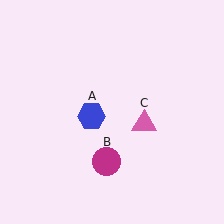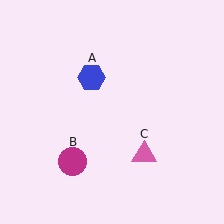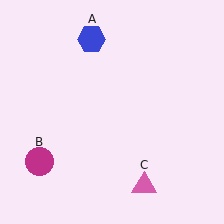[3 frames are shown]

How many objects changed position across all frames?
3 objects changed position: blue hexagon (object A), magenta circle (object B), pink triangle (object C).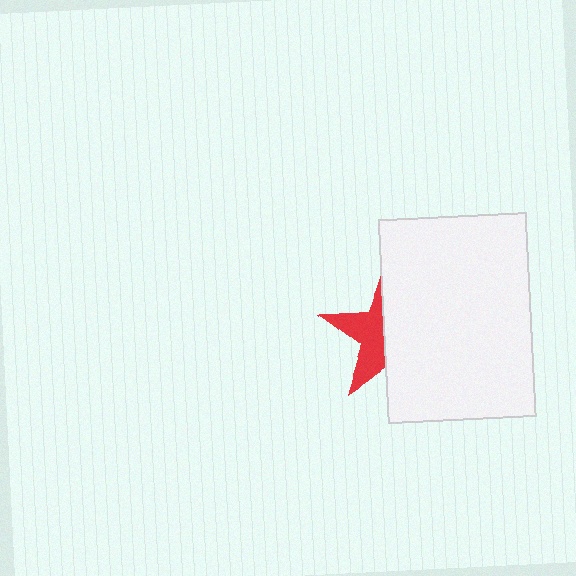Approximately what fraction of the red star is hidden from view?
Roughly 57% of the red star is hidden behind the white rectangle.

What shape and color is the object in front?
The object in front is a white rectangle.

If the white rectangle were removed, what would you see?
You would see the complete red star.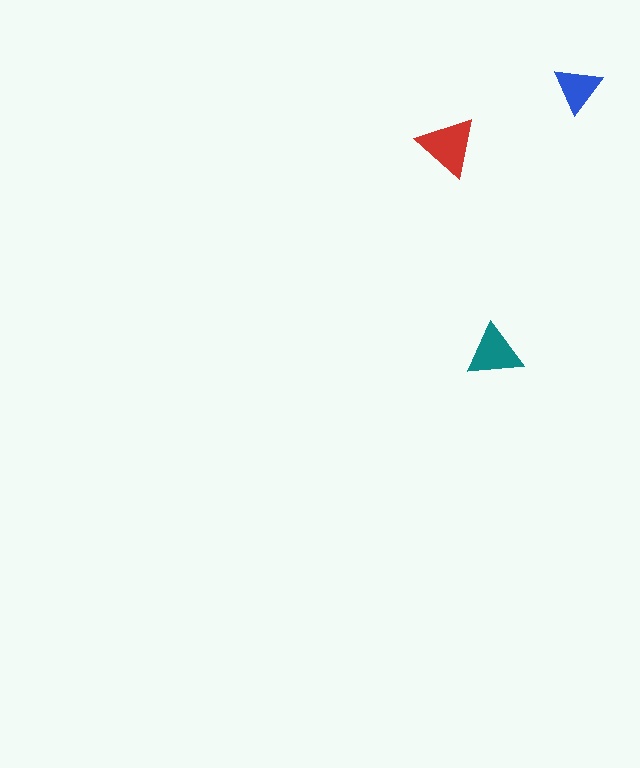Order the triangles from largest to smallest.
the red one, the teal one, the blue one.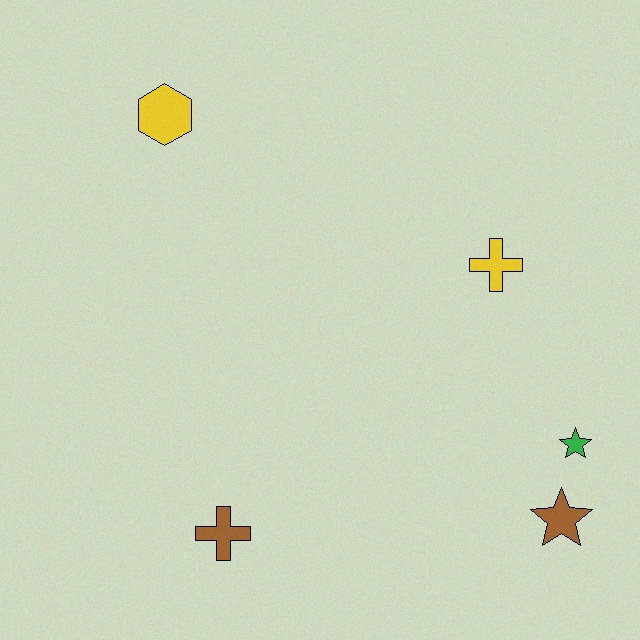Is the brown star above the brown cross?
Yes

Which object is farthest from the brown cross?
The yellow hexagon is farthest from the brown cross.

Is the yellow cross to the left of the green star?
Yes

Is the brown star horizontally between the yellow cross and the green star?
Yes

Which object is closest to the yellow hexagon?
The yellow cross is closest to the yellow hexagon.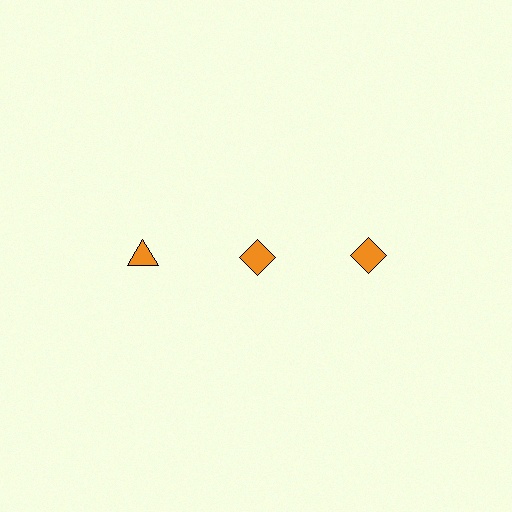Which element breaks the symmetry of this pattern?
The orange triangle in the top row, leftmost column breaks the symmetry. All other shapes are orange diamonds.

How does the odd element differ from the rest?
It has a different shape: triangle instead of diamond.